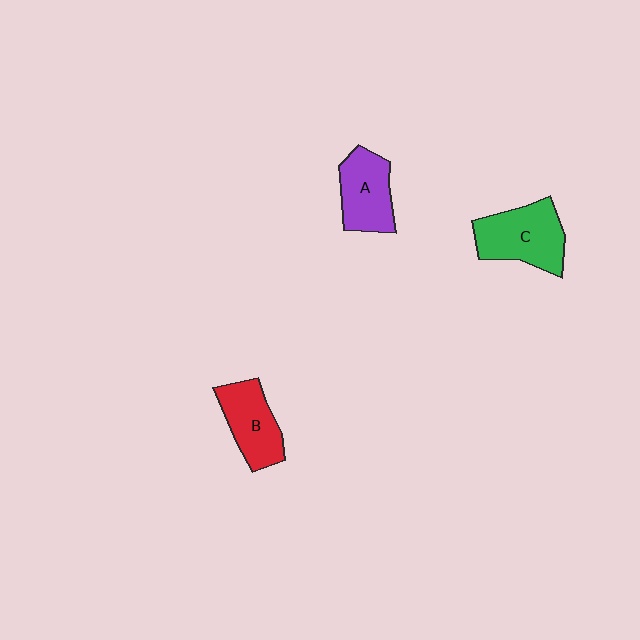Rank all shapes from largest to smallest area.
From largest to smallest: C (green), A (purple), B (red).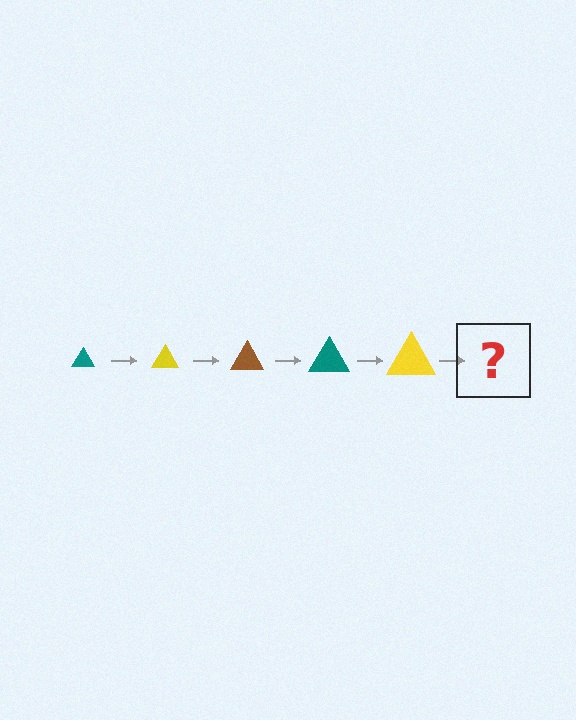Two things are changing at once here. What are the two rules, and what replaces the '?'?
The two rules are that the triangle grows larger each step and the color cycles through teal, yellow, and brown. The '?' should be a brown triangle, larger than the previous one.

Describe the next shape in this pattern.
It should be a brown triangle, larger than the previous one.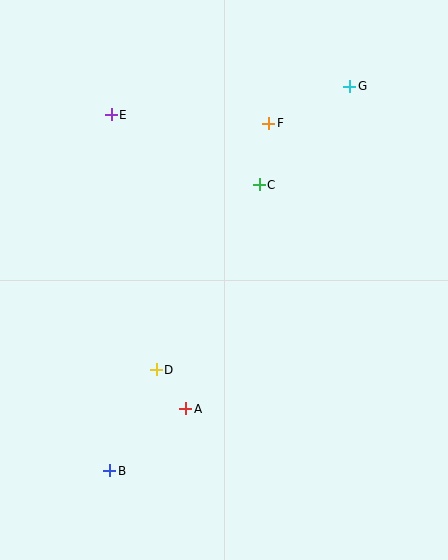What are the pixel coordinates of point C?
Point C is at (259, 185).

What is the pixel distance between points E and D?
The distance between E and D is 259 pixels.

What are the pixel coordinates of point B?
Point B is at (110, 471).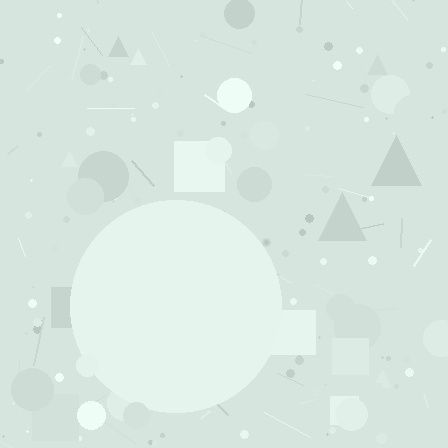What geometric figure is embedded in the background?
A circle is embedded in the background.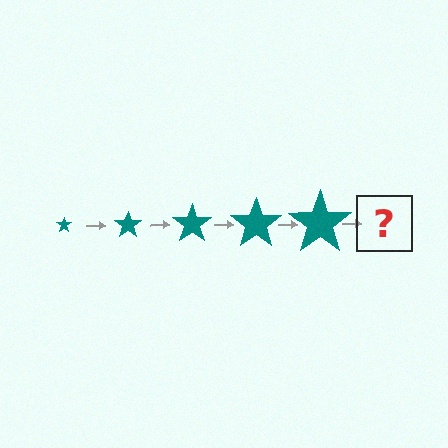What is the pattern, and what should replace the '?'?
The pattern is that the star gets progressively larger each step. The '?' should be a teal star, larger than the previous one.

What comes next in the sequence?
The next element should be a teal star, larger than the previous one.